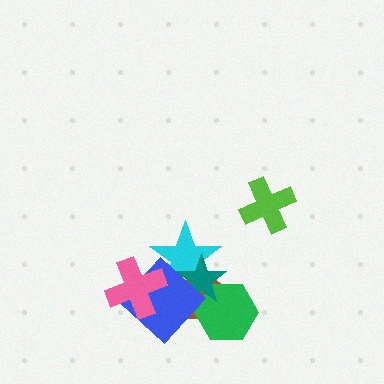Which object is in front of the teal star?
The blue diamond is in front of the teal star.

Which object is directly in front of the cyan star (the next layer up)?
The teal star is directly in front of the cyan star.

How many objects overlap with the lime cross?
0 objects overlap with the lime cross.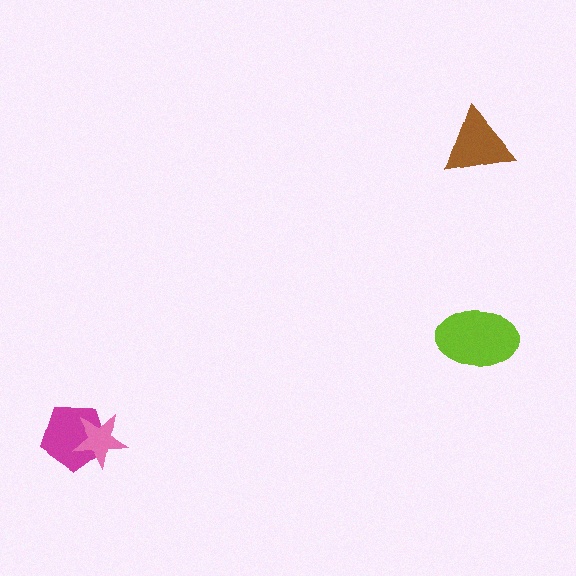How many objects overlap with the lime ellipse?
0 objects overlap with the lime ellipse.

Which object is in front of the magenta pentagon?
The pink star is in front of the magenta pentagon.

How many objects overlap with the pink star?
1 object overlaps with the pink star.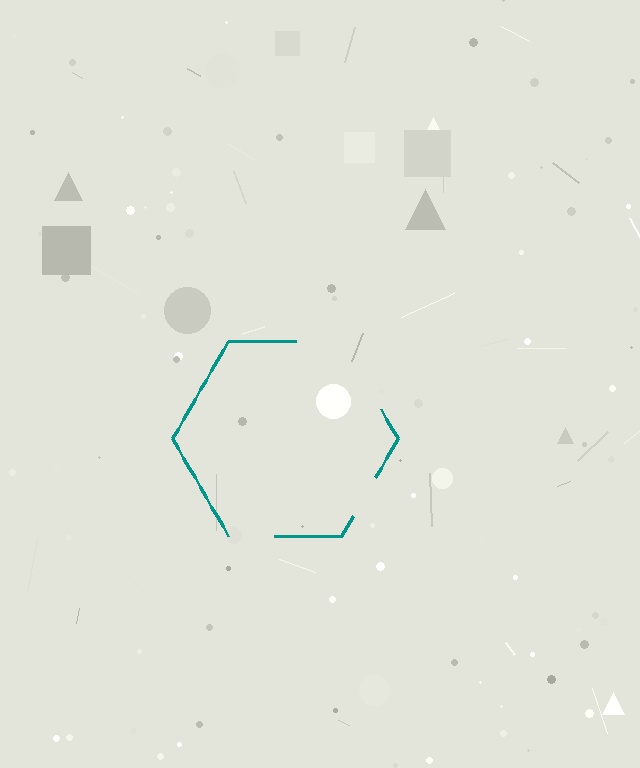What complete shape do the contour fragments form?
The contour fragments form a hexagon.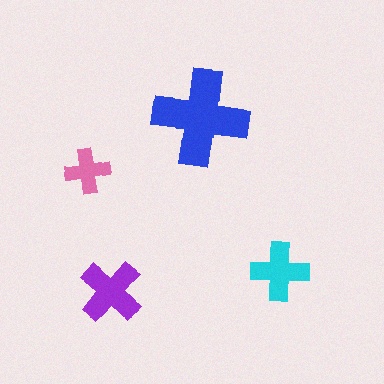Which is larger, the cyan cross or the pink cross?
The cyan one.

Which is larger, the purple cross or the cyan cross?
The purple one.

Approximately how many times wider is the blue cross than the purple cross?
About 1.5 times wider.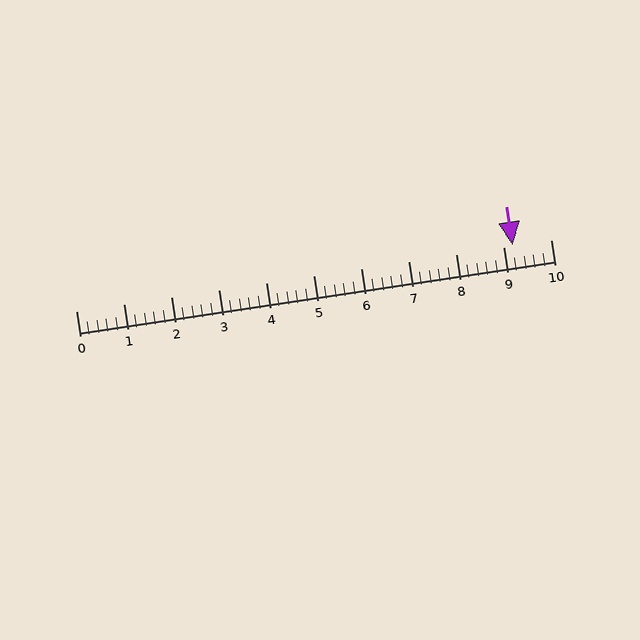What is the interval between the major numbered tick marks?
The major tick marks are spaced 1 units apart.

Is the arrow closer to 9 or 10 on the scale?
The arrow is closer to 9.